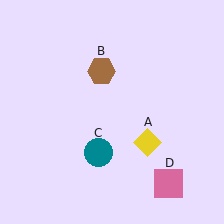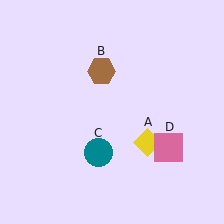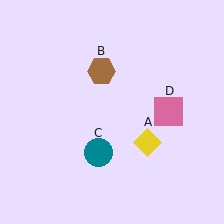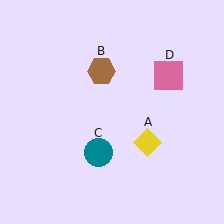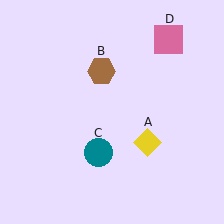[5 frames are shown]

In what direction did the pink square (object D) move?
The pink square (object D) moved up.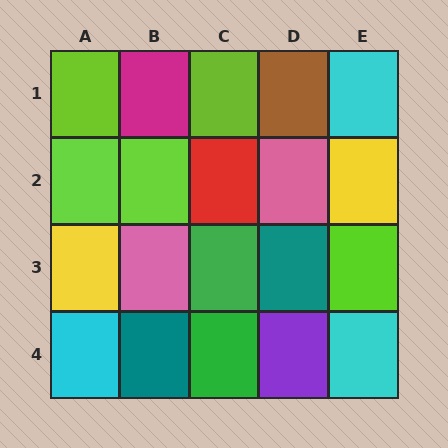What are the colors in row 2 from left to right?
Lime, lime, red, pink, yellow.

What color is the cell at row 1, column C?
Lime.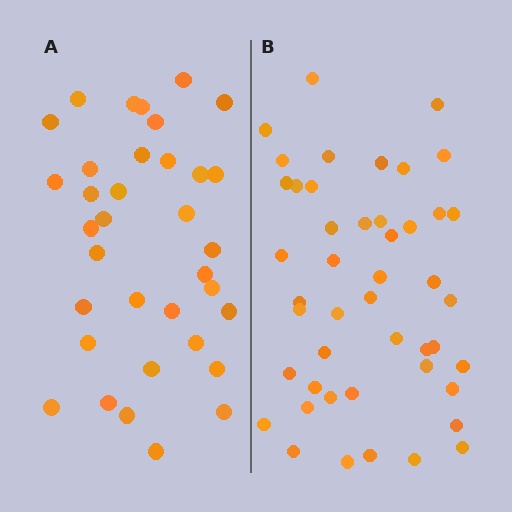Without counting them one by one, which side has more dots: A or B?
Region B (the right region) has more dots.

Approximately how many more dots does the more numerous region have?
Region B has roughly 12 or so more dots than region A.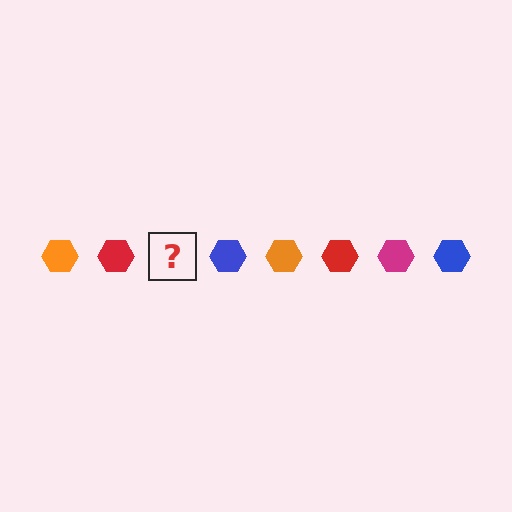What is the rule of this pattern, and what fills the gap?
The rule is that the pattern cycles through orange, red, magenta, blue hexagons. The gap should be filled with a magenta hexagon.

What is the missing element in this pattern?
The missing element is a magenta hexagon.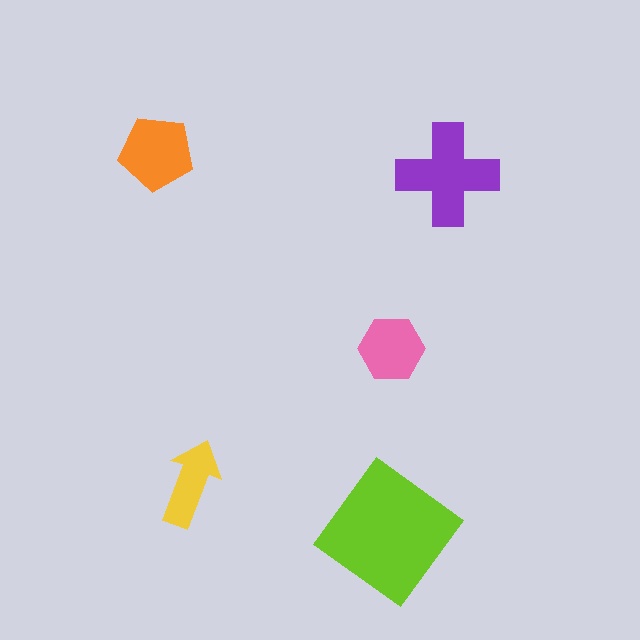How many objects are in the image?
There are 5 objects in the image.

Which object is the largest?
The lime diamond.